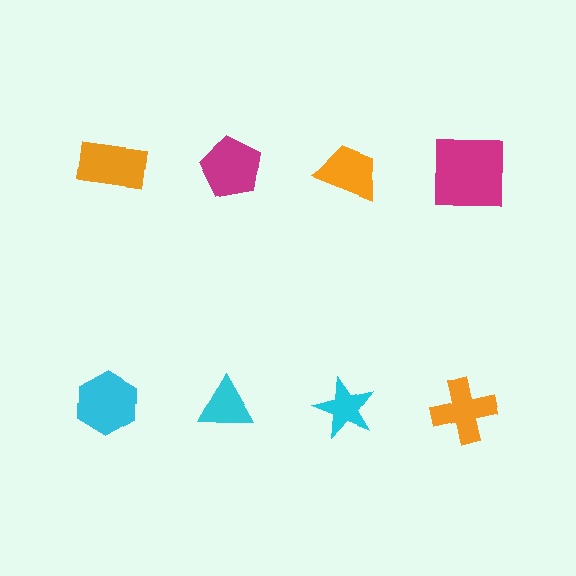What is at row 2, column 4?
An orange cross.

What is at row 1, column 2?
A magenta pentagon.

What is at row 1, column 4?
A magenta square.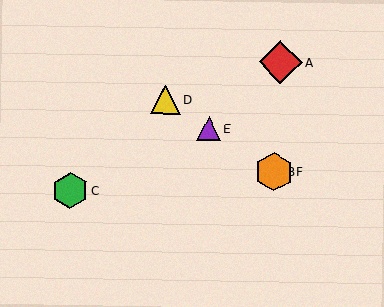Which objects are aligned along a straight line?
Objects B, D, E, F are aligned along a straight line.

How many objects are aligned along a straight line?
4 objects (B, D, E, F) are aligned along a straight line.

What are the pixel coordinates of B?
Object B is at (273, 171).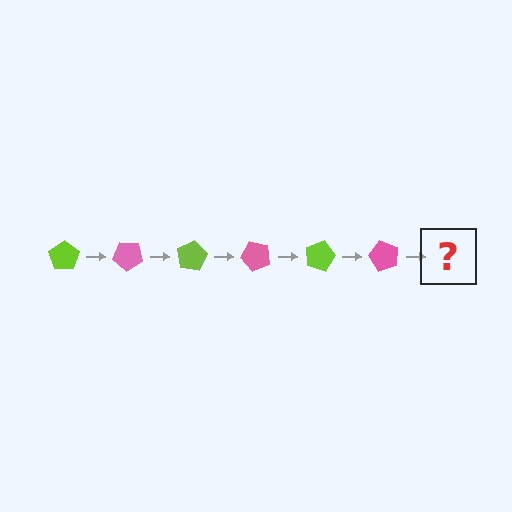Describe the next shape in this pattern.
It should be a lime pentagon, rotated 240 degrees from the start.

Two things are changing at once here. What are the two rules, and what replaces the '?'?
The two rules are that it rotates 40 degrees each step and the color cycles through lime and pink. The '?' should be a lime pentagon, rotated 240 degrees from the start.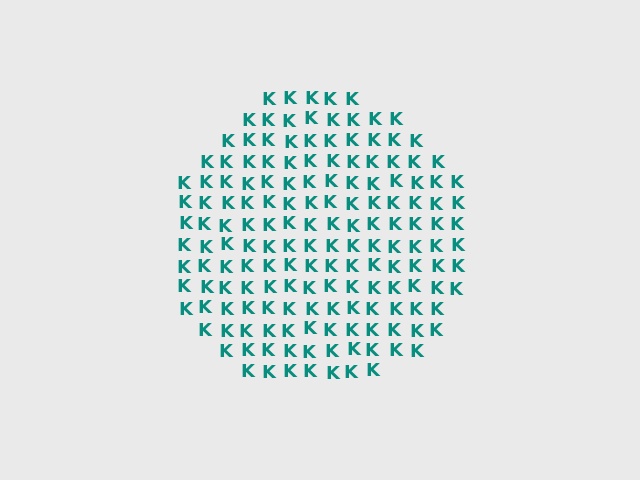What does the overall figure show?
The overall figure shows a circle.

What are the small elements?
The small elements are letter K's.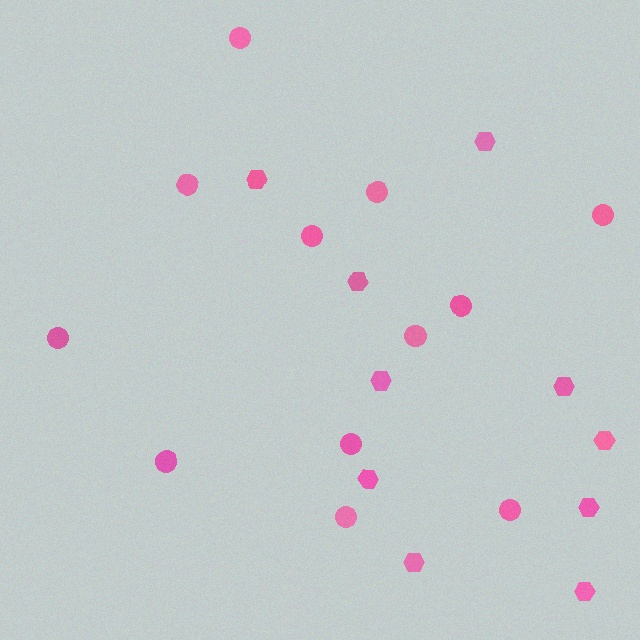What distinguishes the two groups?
There are 2 groups: one group of circles (12) and one group of hexagons (10).